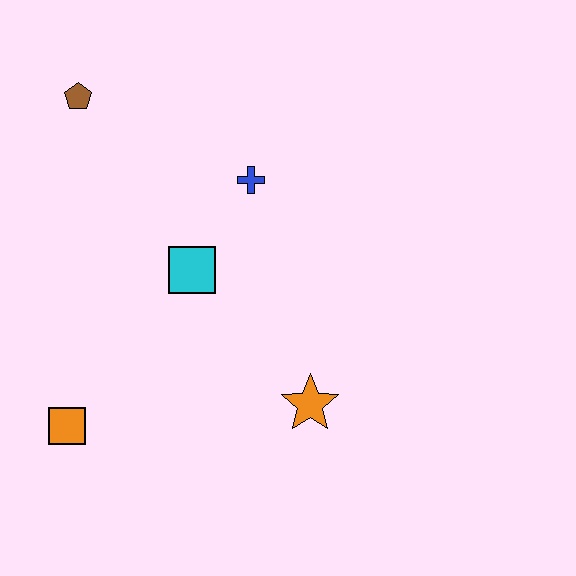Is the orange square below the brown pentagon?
Yes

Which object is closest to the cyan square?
The blue cross is closest to the cyan square.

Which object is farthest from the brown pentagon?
The orange star is farthest from the brown pentagon.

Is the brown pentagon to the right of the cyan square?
No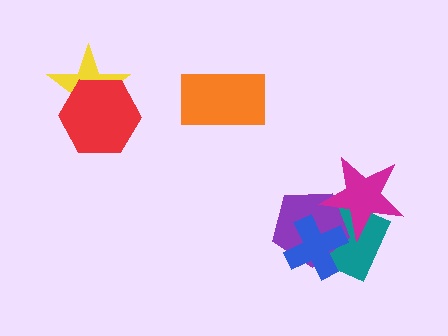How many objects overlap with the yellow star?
1 object overlaps with the yellow star.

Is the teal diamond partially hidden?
Yes, it is partially covered by another shape.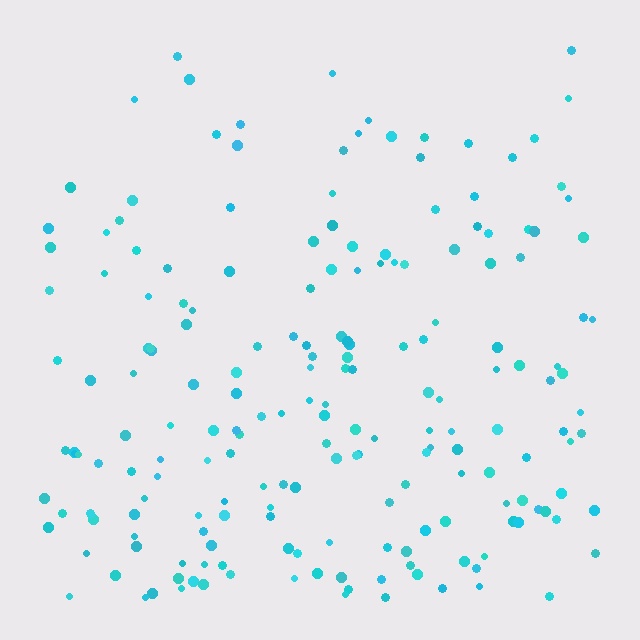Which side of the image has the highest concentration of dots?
The bottom.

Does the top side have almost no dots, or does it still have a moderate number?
Still a moderate number, just noticeably fewer than the bottom.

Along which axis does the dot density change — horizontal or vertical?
Vertical.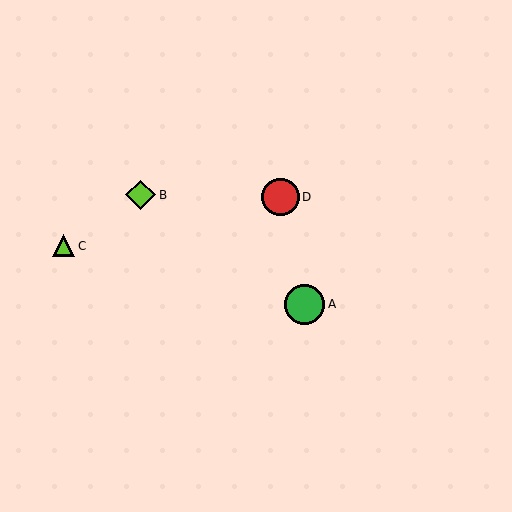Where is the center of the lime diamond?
The center of the lime diamond is at (141, 195).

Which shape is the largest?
The green circle (labeled A) is the largest.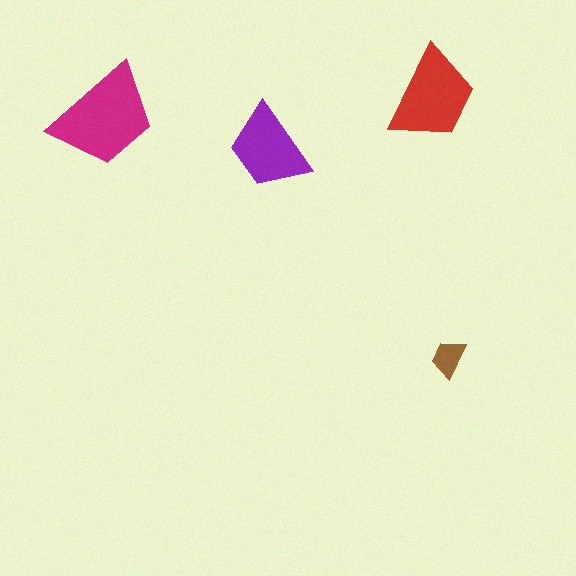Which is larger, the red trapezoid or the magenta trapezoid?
The magenta one.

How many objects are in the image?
There are 4 objects in the image.